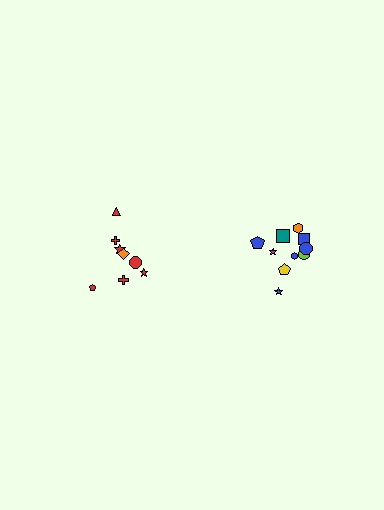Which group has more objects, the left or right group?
The right group.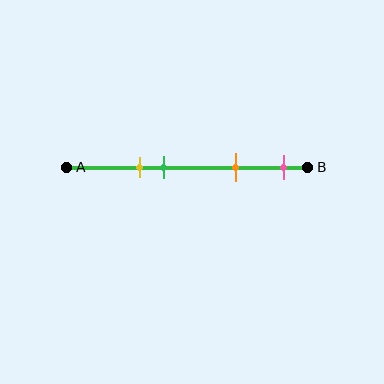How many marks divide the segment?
There are 4 marks dividing the segment.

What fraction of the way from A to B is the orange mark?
The orange mark is approximately 70% (0.7) of the way from A to B.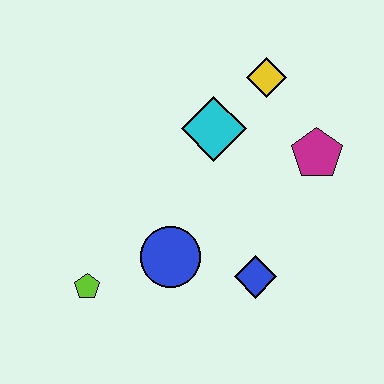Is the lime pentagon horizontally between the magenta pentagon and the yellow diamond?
No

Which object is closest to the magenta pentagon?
The yellow diamond is closest to the magenta pentagon.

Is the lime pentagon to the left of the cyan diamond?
Yes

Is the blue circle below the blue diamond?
No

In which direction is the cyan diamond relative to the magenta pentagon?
The cyan diamond is to the left of the magenta pentagon.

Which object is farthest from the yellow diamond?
The lime pentagon is farthest from the yellow diamond.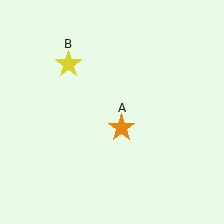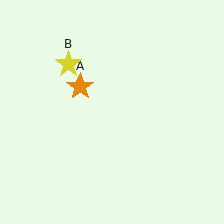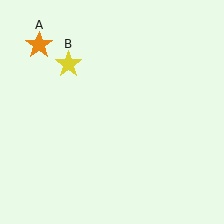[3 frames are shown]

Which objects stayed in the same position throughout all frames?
Yellow star (object B) remained stationary.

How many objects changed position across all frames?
1 object changed position: orange star (object A).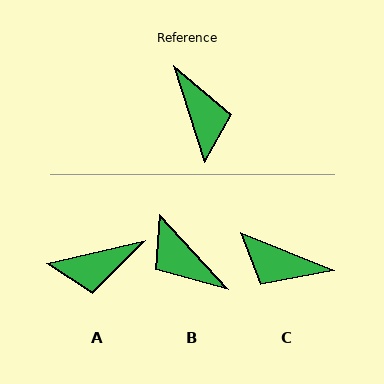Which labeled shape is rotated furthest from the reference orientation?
B, about 155 degrees away.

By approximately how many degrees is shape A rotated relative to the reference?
Approximately 94 degrees clockwise.